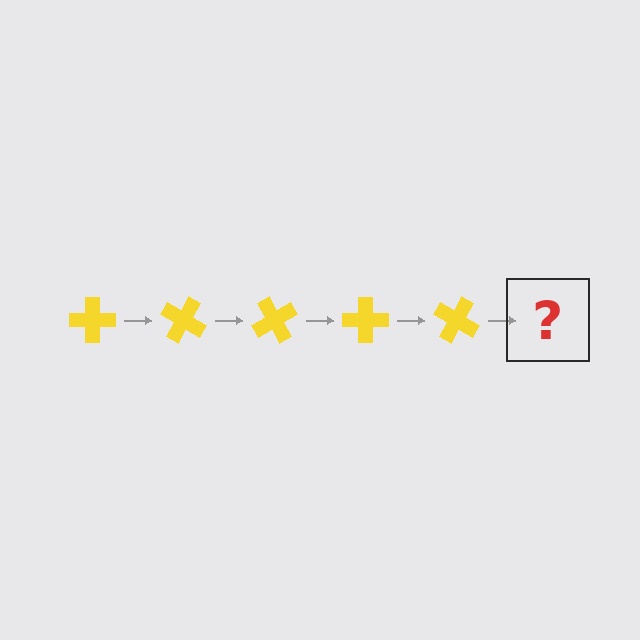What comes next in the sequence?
The next element should be a yellow cross rotated 150 degrees.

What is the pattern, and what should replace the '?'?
The pattern is that the cross rotates 30 degrees each step. The '?' should be a yellow cross rotated 150 degrees.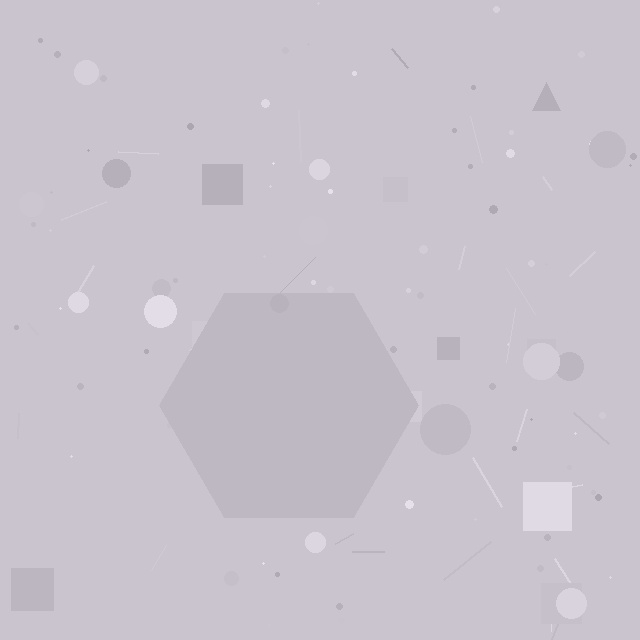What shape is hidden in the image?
A hexagon is hidden in the image.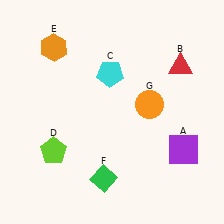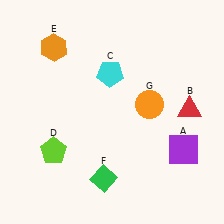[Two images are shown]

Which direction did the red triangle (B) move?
The red triangle (B) moved down.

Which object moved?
The red triangle (B) moved down.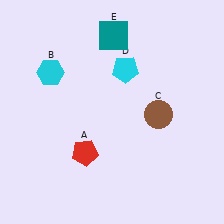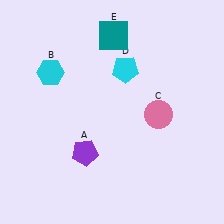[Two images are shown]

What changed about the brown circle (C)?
In Image 1, C is brown. In Image 2, it changed to pink.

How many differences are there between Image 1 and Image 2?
There are 2 differences between the two images.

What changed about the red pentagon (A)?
In Image 1, A is red. In Image 2, it changed to purple.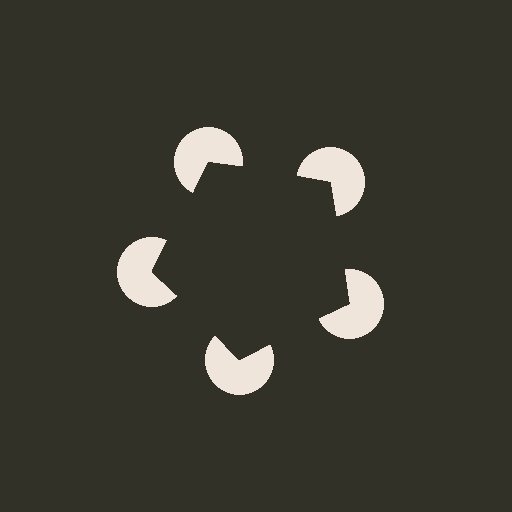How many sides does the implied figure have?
5 sides.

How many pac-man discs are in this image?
There are 5 — one at each vertex of the illusory pentagon.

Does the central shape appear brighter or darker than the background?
It typically appears slightly darker than the background, even though no actual brightness change is drawn.